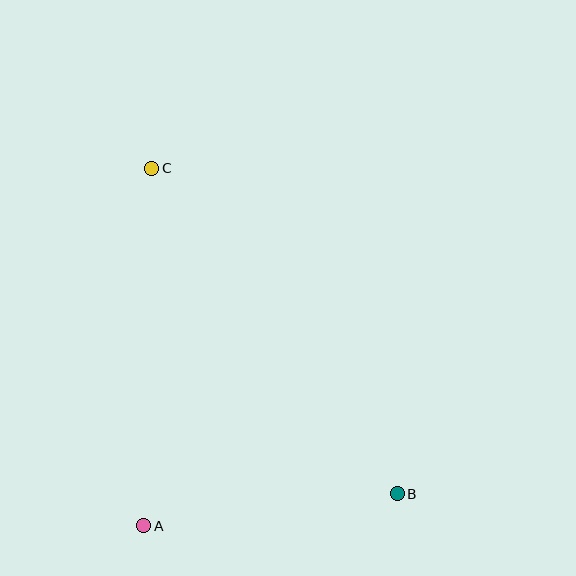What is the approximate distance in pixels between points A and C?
The distance between A and C is approximately 357 pixels.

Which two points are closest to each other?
Points A and B are closest to each other.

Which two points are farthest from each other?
Points B and C are farthest from each other.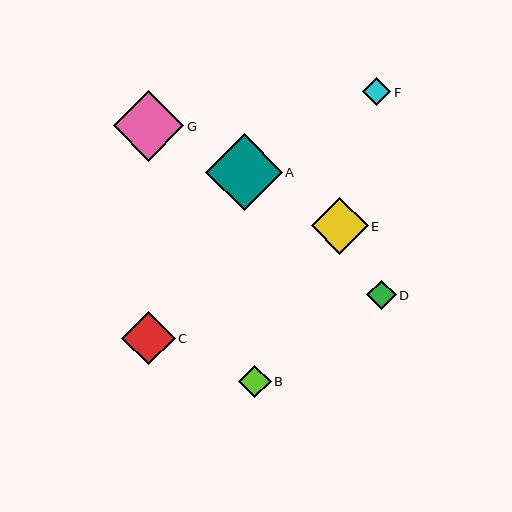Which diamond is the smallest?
Diamond F is the smallest with a size of approximately 29 pixels.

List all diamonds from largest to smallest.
From largest to smallest: A, G, E, C, B, D, F.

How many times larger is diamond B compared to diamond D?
Diamond B is approximately 1.1 times the size of diamond D.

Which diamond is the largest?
Diamond A is the largest with a size of approximately 77 pixels.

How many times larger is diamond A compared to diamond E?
Diamond A is approximately 1.3 times the size of diamond E.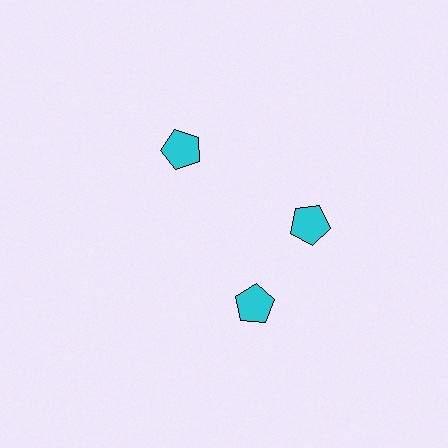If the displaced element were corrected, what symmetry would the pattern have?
It would have 3-fold rotational symmetry — the pattern would map onto itself every 120 degrees.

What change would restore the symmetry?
The symmetry would be restored by rotating it back into even spacing with its neighbors so that all 3 pentagons sit at equal angles and equal distance from the center.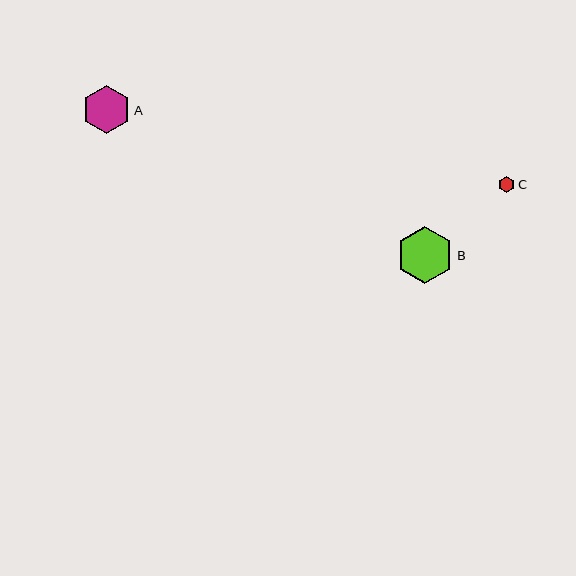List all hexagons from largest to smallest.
From largest to smallest: B, A, C.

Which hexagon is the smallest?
Hexagon C is the smallest with a size of approximately 17 pixels.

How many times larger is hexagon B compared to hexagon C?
Hexagon B is approximately 3.4 times the size of hexagon C.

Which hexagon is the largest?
Hexagon B is the largest with a size of approximately 57 pixels.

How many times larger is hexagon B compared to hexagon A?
Hexagon B is approximately 1.2 times the size of hexagon A.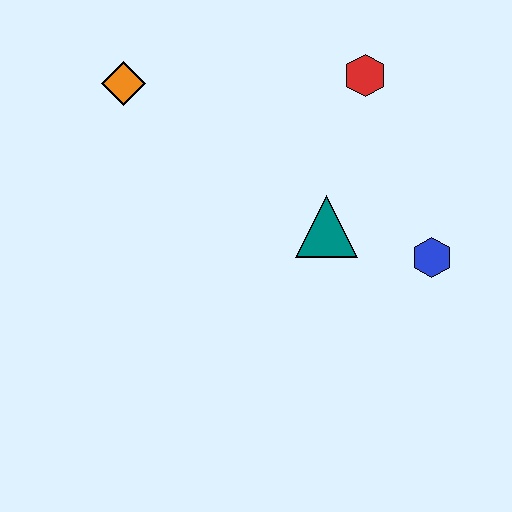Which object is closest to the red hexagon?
The teal triangle is closest to the red hexagon.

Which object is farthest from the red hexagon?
The orange diamond is farthest from the red hexagon.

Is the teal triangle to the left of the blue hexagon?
Yes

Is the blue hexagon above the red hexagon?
No